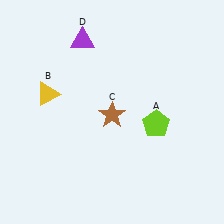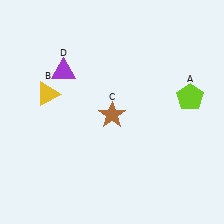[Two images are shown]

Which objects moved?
The objects that moved are: the lime pentagon (A), the purple triangle (D).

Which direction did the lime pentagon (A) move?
The lime pentagon (A) moved right.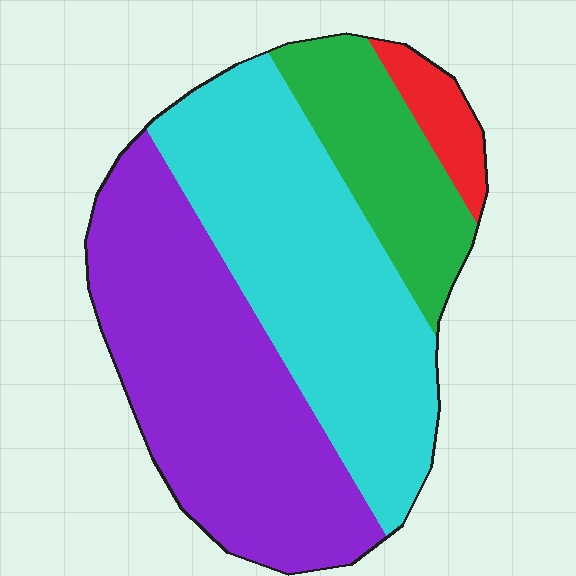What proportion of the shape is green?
Green covers roughly 15% of the shape.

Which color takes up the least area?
Red, at roughly 5%.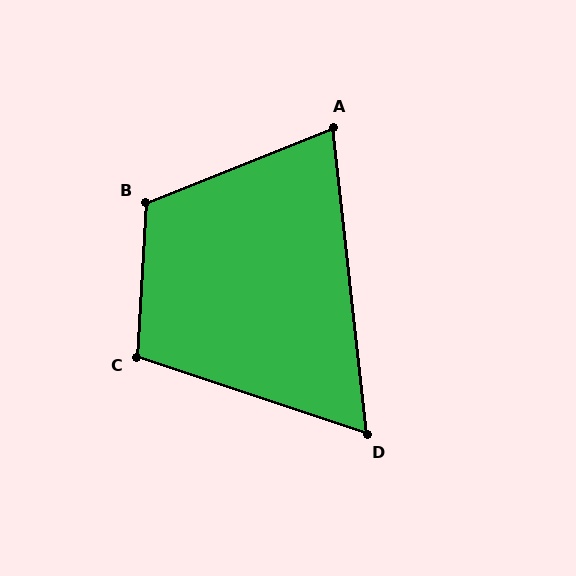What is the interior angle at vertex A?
Approximately 75 degrees (acute).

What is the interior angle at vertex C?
Approximately 105 degrees (obtuse).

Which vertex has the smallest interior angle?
D, at approximately 65 degrees.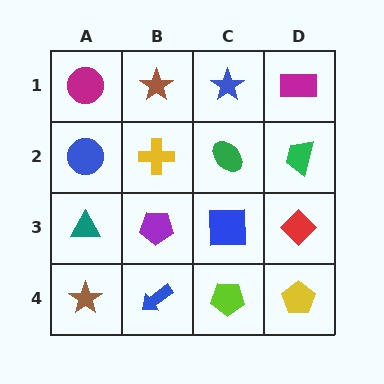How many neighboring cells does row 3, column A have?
3.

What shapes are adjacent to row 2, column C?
A blue star (row 1, column C), a blue square (row 3, column C), a yellow cross (row 2, column B), a green trapezoid (row 2, column D).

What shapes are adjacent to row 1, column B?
A yellow cross (row 2, column B), a magenta circle (row 1, column A), a blue star (row 1, column C).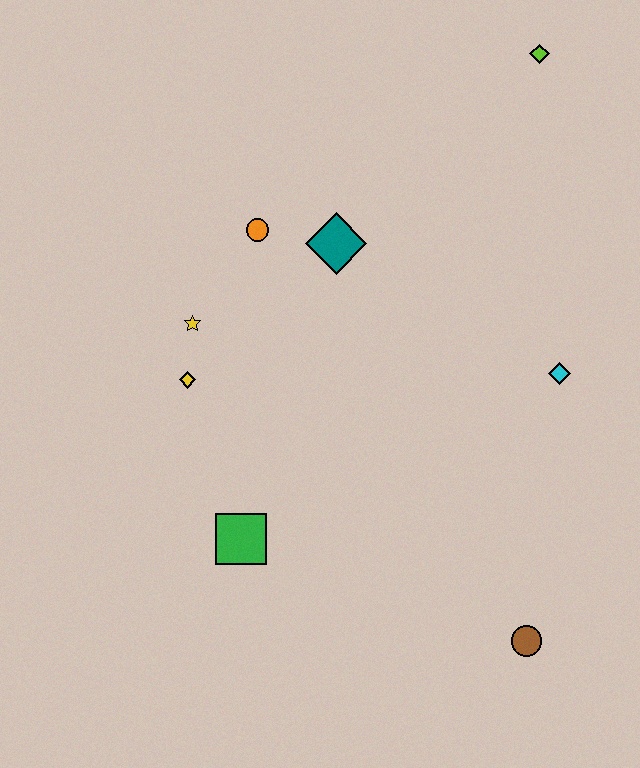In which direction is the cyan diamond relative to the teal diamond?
The cyan diamond is to the right of the teal diamond.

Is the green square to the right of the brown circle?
No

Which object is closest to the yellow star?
The yellow diamond is closest to the yellow star.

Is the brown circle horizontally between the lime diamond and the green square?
Yes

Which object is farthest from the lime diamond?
The brown circle is farthest from the lime diamond.